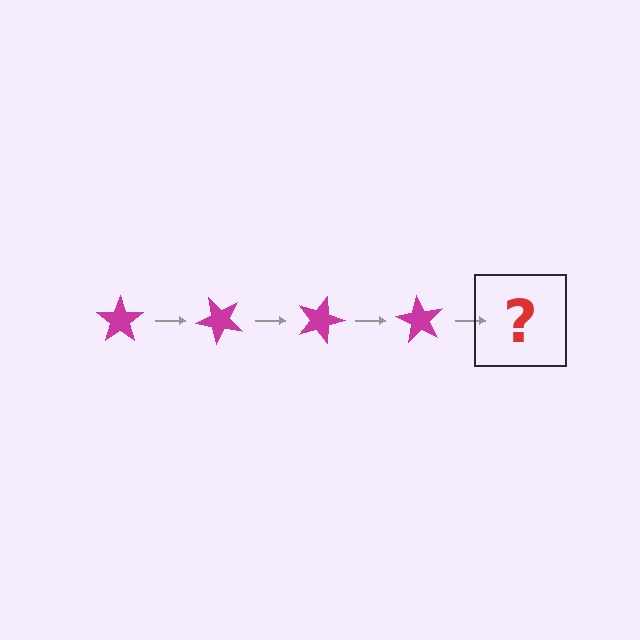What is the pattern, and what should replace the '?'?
The pattern is that the star rotates 45 degrees each step. The '?' should be a magenta star rotated 180 degrees.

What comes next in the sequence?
The next element should be a magenta star rotated 180 degrees.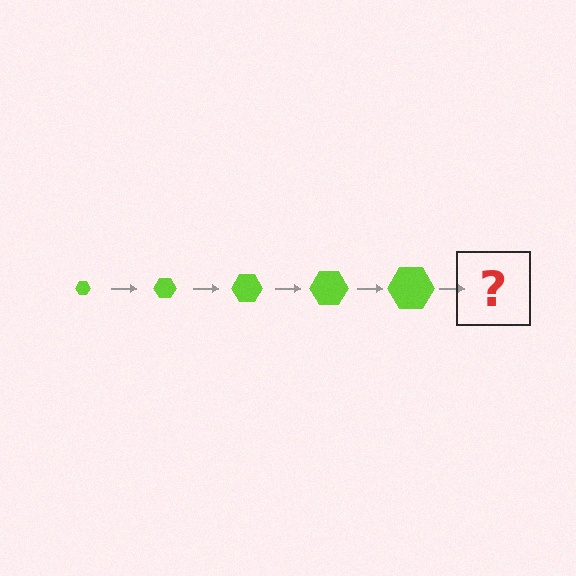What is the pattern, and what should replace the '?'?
The pattern is that the hexagon gets progressively larger each step. The '?' should be a lime hexagon, larger than the previous one.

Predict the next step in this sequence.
The next step is a lime hexagon, larger than the previous one.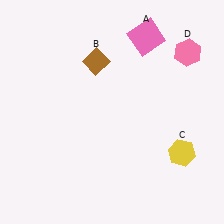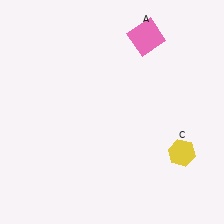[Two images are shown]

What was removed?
The brown diamond (B), the pink hexagon (D) were removed in Image 2.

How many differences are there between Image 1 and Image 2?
There are 2 differences between the two images.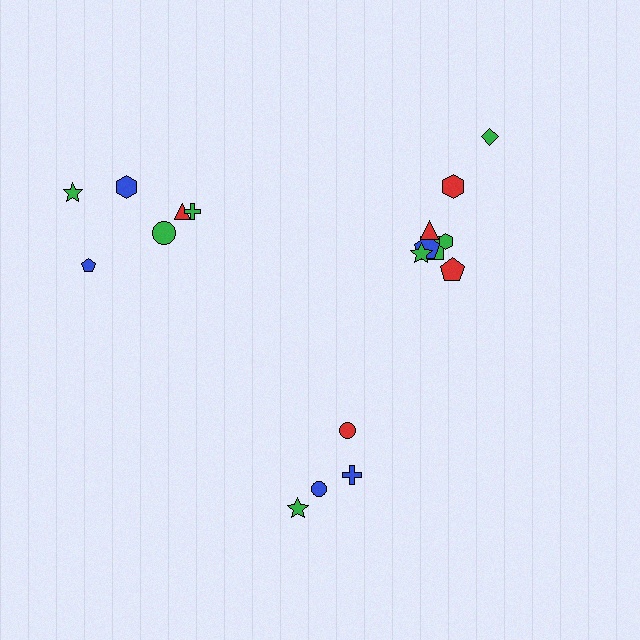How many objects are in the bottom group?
There are 4 objects.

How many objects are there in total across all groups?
There are 18 objects.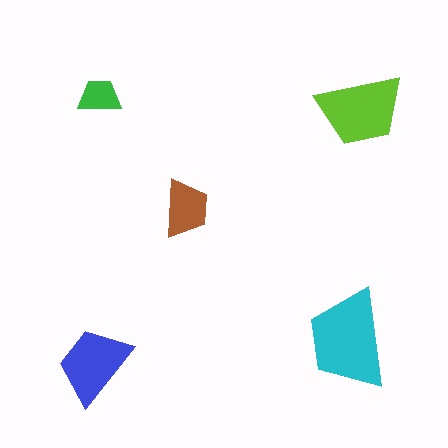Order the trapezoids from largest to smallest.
the cyan one, the lime one, the blue one, the brown one, the green one.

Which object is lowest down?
The blue trapezoid is bottommost.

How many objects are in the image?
There are 5 objects in the image.